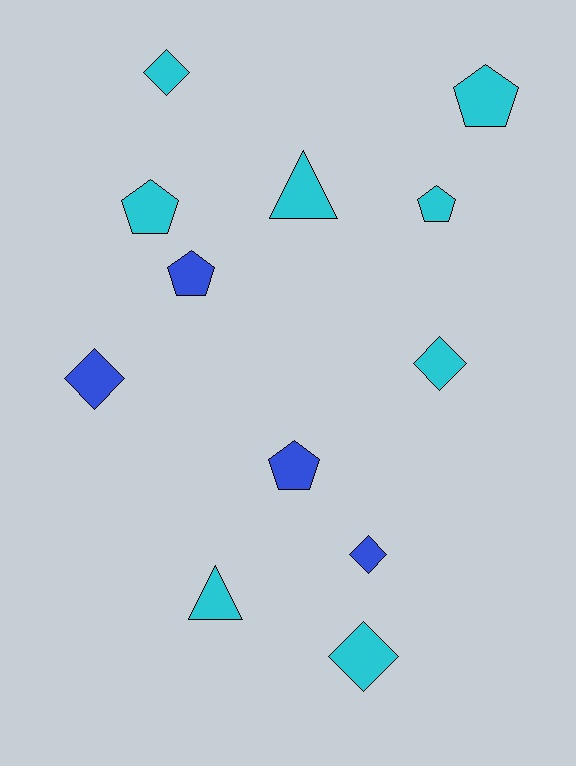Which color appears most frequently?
Cyan, with 8 objects.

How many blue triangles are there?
There are no blue triangles.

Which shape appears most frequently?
Pentagon, with 5 objects.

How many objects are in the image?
There are 12 objects.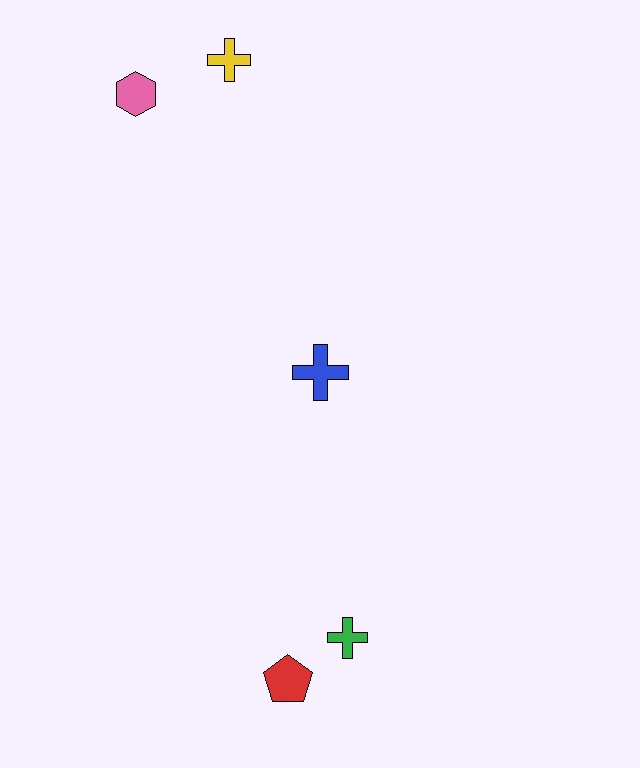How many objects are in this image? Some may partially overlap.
There are 5 objects.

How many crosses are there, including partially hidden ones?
There are 3 crosses.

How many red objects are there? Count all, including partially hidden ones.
There is 1 red object.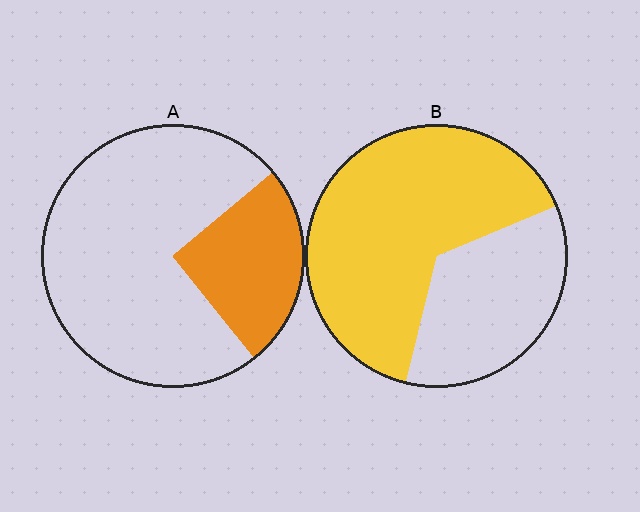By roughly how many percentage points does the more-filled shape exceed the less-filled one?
By roughly 40 percentage points (B over A).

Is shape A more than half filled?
No.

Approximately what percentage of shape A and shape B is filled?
A is approximately 25% and B is approximately 65%.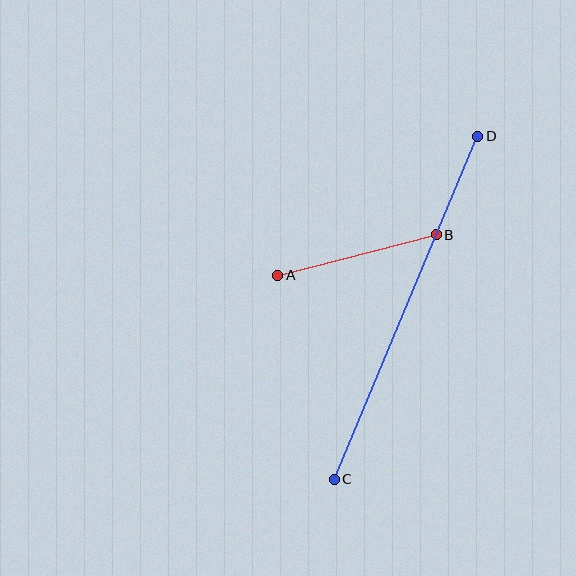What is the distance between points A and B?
The distance is approximately 163 pixels.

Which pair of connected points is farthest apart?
Points C and D are farthest apart.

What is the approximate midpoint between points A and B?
The midpoint is at approximately (357, 255) pixels.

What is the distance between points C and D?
The distance is approximately 372 pixels.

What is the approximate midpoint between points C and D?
The midpoint is at approximately (406, 308) pixels.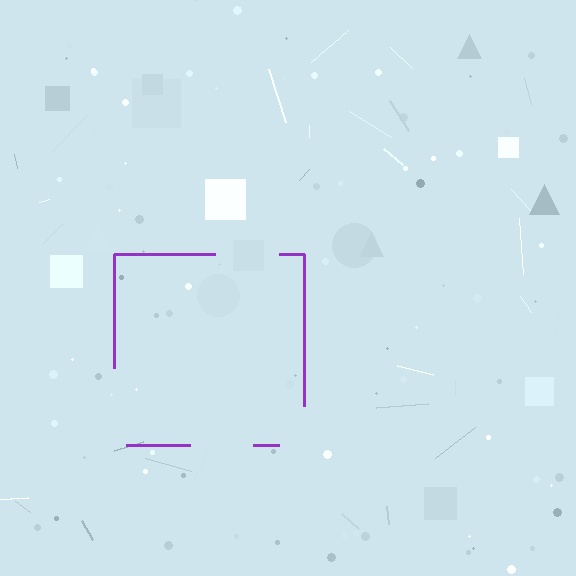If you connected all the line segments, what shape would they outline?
They would outline a square.